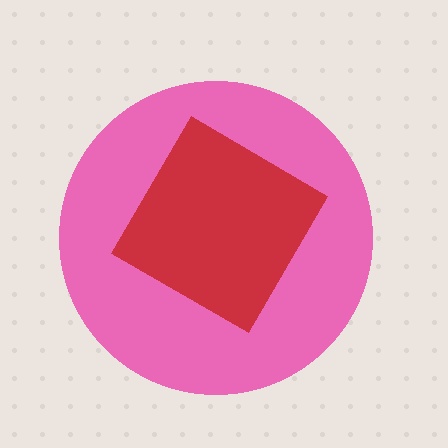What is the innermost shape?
The red diamond.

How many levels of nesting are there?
2.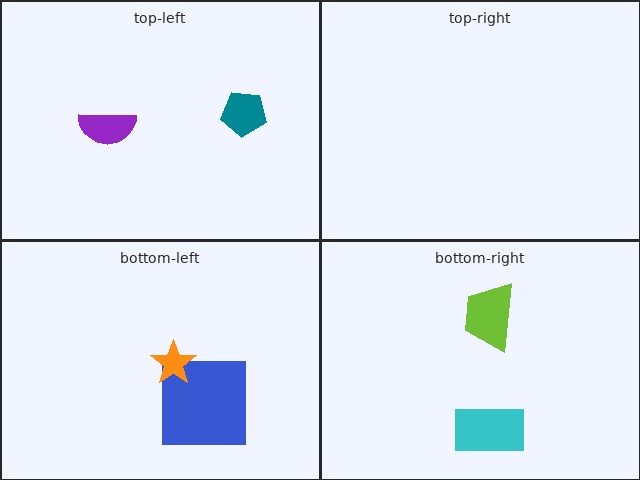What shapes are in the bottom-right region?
The lime trapezoid, the cyan rectangle.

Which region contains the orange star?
The bottom-left region.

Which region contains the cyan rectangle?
The bottom-right region.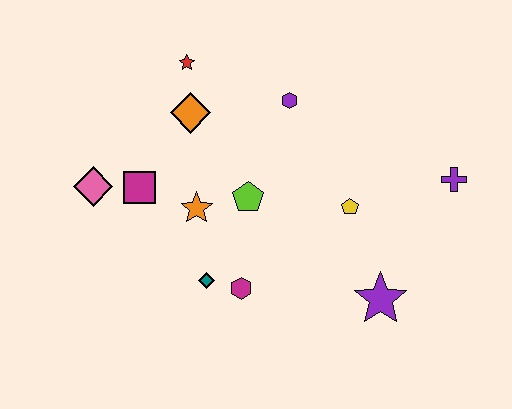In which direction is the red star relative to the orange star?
The red star is above the orange star.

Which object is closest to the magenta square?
The pink diamond is closest to the magenta square.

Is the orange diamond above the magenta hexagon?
Yes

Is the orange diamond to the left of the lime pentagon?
Yes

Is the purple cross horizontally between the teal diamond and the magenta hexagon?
No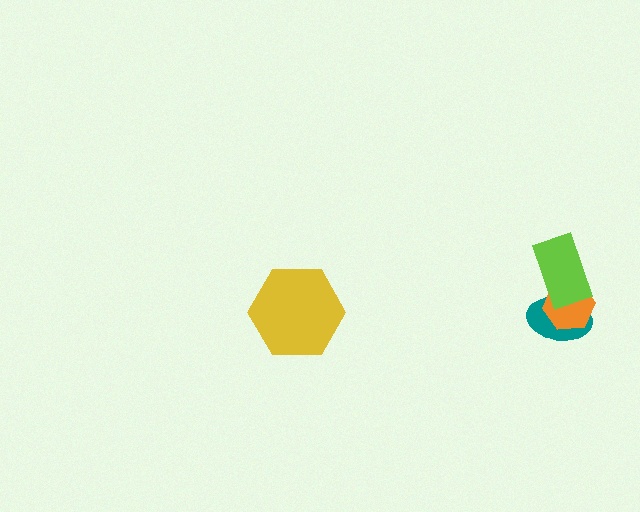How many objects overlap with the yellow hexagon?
0 objects overlap with the yellow hexagon.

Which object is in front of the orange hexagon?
The lime rectangle is in front of the orange hexagon.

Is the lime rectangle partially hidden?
No, no other shape covers it.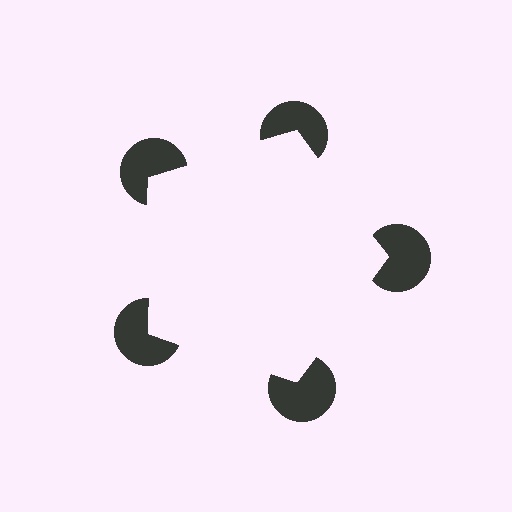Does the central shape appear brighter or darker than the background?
It typically appears slightly brighter than the background, even though no actual brightness change is drawn.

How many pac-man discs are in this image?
There are 5 — one at each vertex of the illusory pentagon.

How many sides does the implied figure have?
5 sides.